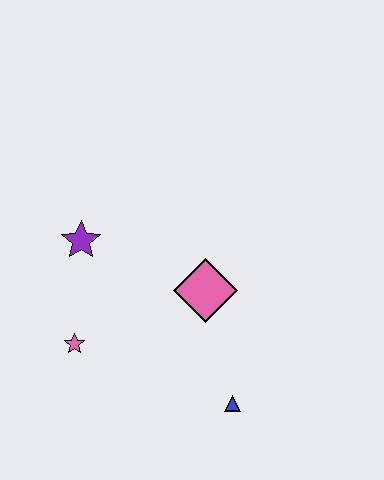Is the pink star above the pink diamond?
No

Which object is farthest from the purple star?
The blue triangle is farthest from the purple star.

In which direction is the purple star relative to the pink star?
The purple star is above the pink star.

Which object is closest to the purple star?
The pink star is closest to the purple star.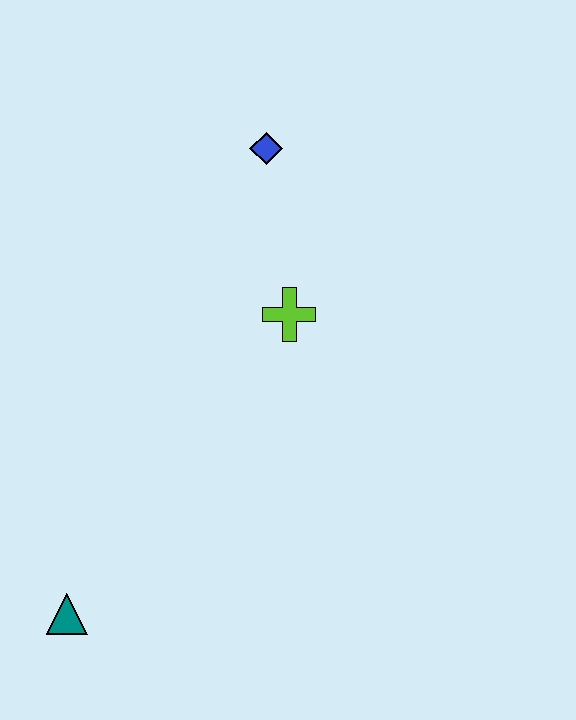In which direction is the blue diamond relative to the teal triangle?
The blue diamond is above the teal triangle.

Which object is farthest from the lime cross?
The teal triangle is farthest from the lime cross.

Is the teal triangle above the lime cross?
No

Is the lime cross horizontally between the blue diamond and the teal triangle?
No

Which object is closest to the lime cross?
The blue diamond is closest to the lime cross.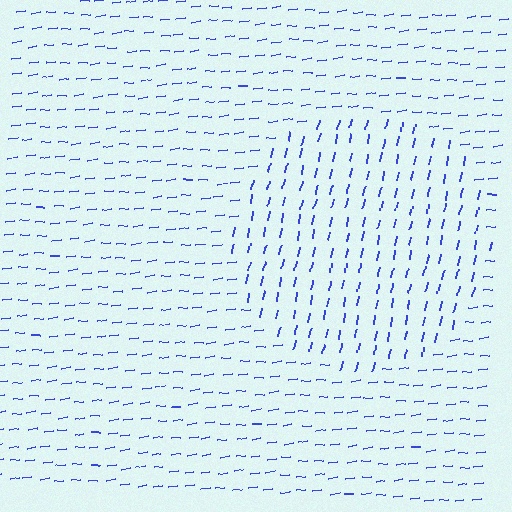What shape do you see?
I see a circle.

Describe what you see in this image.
The image is filled with small blue line segments. A circle region in the image has lines oriented differently from the surrounding lines, creating a visible texture boundary.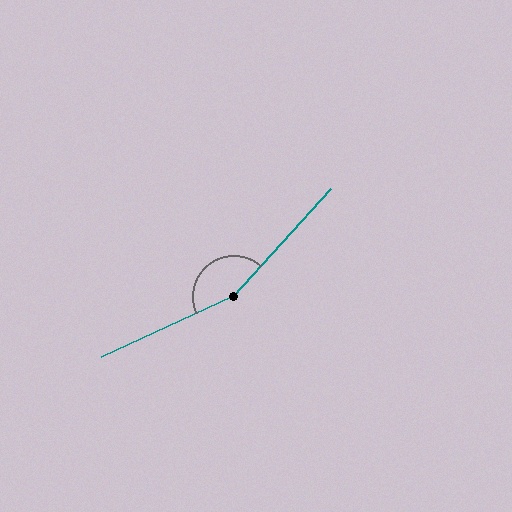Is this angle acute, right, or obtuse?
It is obtuse.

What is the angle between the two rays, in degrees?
Approximately 157 degrees.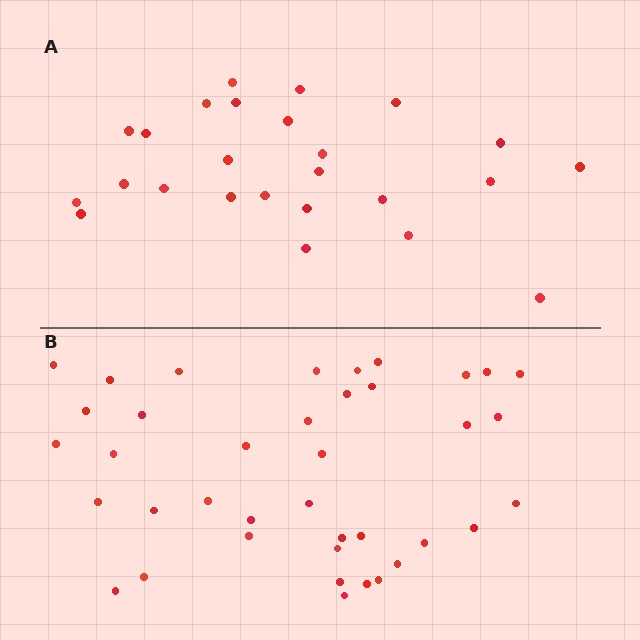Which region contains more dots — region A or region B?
Region B (the bottom region) has more dots.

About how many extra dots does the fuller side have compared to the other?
Region B has approximately 15 more dots than region A.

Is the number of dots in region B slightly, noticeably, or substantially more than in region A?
Region B has substantially more. The ratio is roughly 1.6 to 1.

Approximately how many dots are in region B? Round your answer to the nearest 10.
About 40 dots. (The exact count is 39, which rounds to 40.)